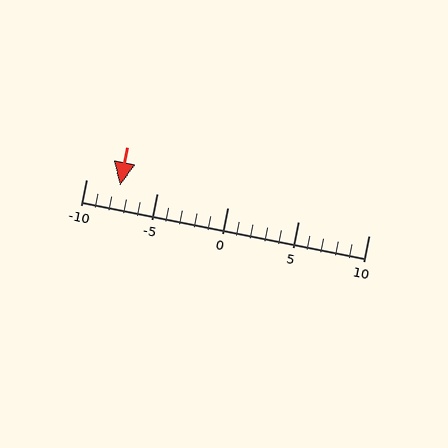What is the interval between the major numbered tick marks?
The major tick marks are spaced 5 units apart.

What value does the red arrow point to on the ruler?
The red arrow points to approximately -8.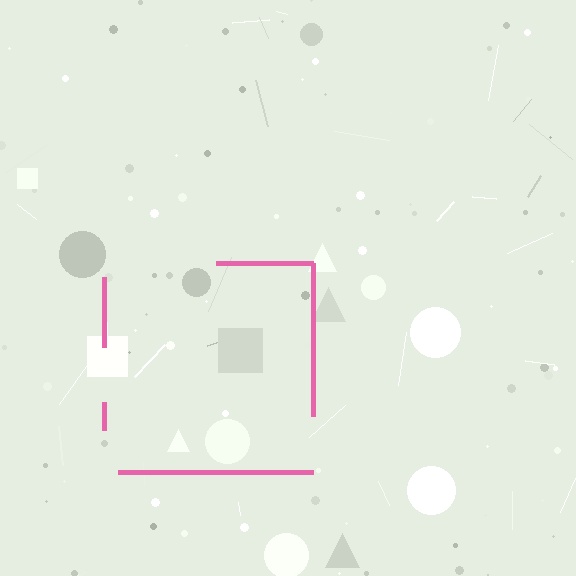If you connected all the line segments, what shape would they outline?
They would outline a square.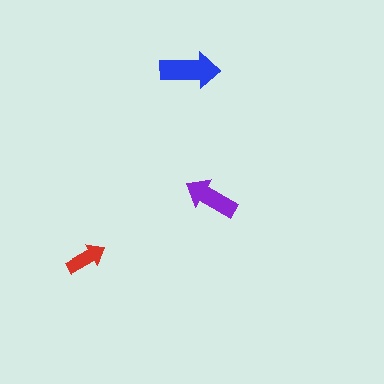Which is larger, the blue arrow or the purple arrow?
The blue one.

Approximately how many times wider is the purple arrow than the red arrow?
About 1.5 times wider.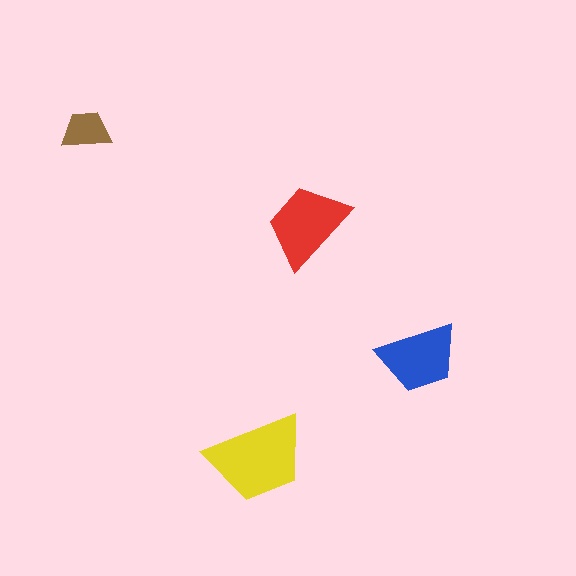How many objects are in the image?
There are 4 objects in the image.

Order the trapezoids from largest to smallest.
the yellow one, the red one, the blue one, the brown one.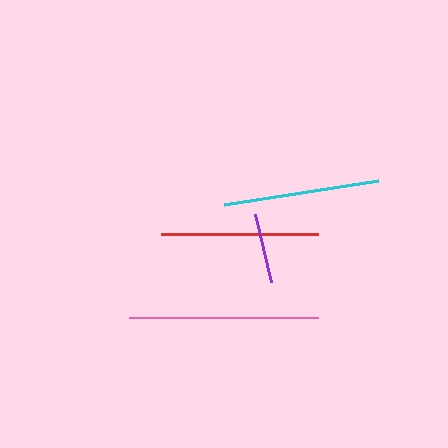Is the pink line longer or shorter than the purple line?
The pink line is longer than the purple line.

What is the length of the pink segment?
The pink segment is approximately 189 pixels long.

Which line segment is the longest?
The pink line is the longest at approximately 189 pixels.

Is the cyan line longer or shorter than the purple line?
The cyan line is longer than the purple line.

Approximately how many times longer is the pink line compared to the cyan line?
The pink line is approximately 1.2 times the length of the cyan line.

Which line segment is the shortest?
The purple line is the shortest at approximately 70 pixels.